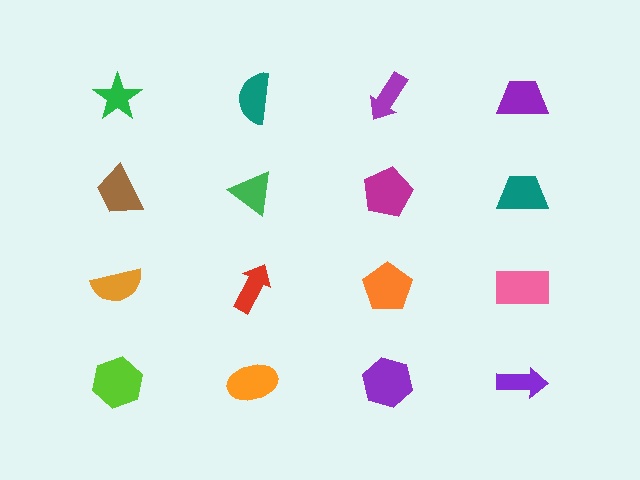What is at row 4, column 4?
A purple arrow.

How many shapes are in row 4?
4 shapes.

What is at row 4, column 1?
A lime hexagon.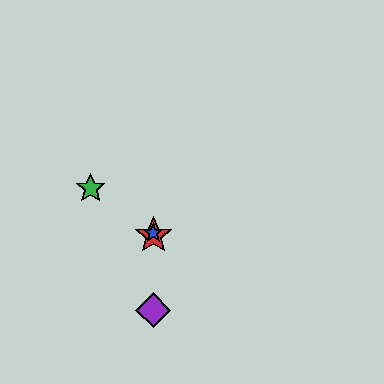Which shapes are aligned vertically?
The red star, the blue star, the yellow diamond, the purple diamond are aligned vertically.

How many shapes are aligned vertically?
4 shapes (the red star, the blue star, the yellow diamond, the purple diamond) are aligned vertically.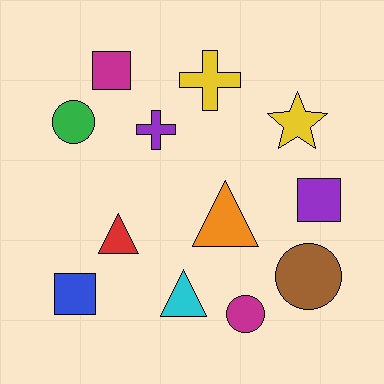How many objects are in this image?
There are 12 objects.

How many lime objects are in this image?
There are no lime objects.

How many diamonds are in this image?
There are no diamonds.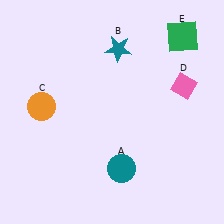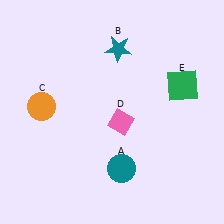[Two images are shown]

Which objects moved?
The objects that moved are: the pink diamond (D), the green square (E).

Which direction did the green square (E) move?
The green square (E) moved down.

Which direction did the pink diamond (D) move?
The pink diamond (D) moved left.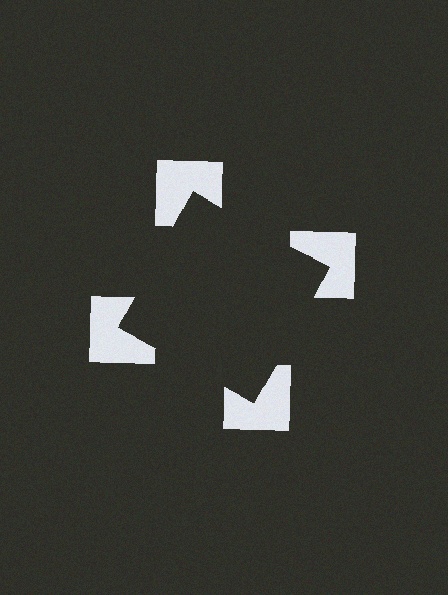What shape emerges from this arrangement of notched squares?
An illusory square — its edges are inferred from the aligned wedge cuts in the notched squares, not physically drawn.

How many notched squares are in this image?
There are 4 — one at each vertex of the illusory square.